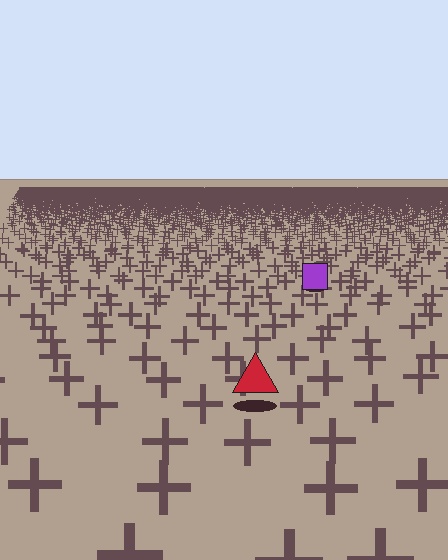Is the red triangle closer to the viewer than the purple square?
Yes. The red triangle is closer — you can tell from the texture gradient: the ground texture is coarser near it.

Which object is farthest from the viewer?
The purple square is farthest from the viewer. It appears smaller and the ground texture around it is denser.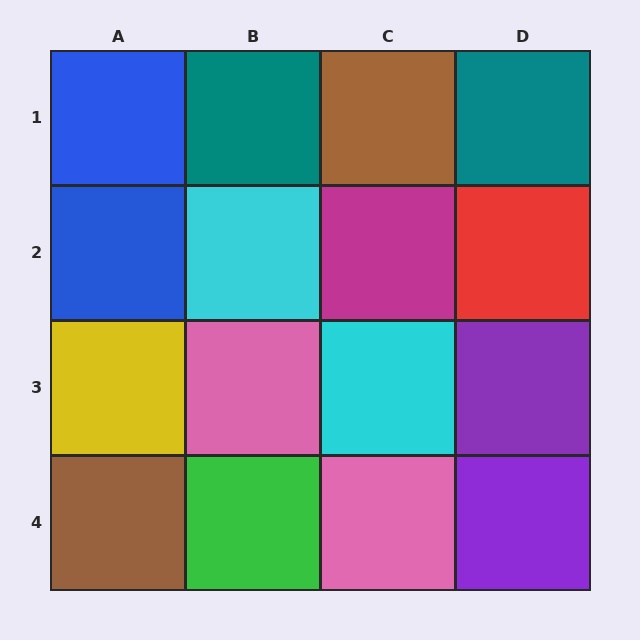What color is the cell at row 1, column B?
Teal.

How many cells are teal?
2 cells are teal.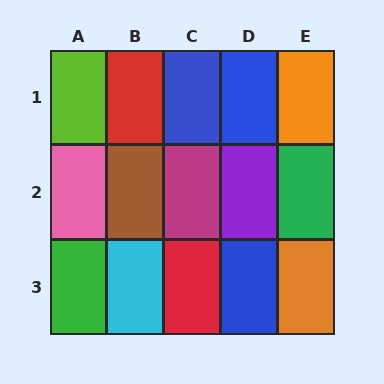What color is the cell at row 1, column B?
Red.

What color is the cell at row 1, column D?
Blue.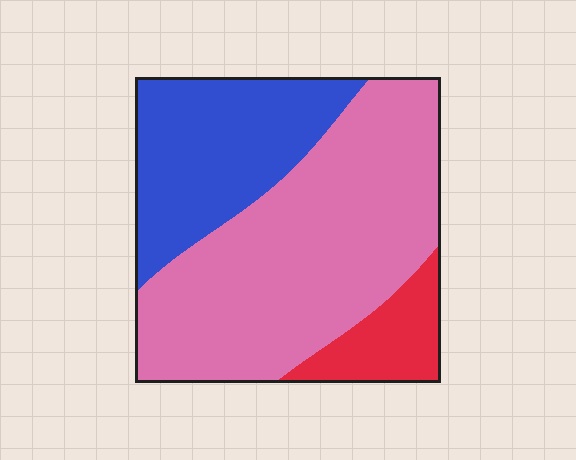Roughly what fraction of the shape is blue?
Blue takes up about one third (1/3) of the shape.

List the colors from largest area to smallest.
From largest to smallest: pink, blue, red.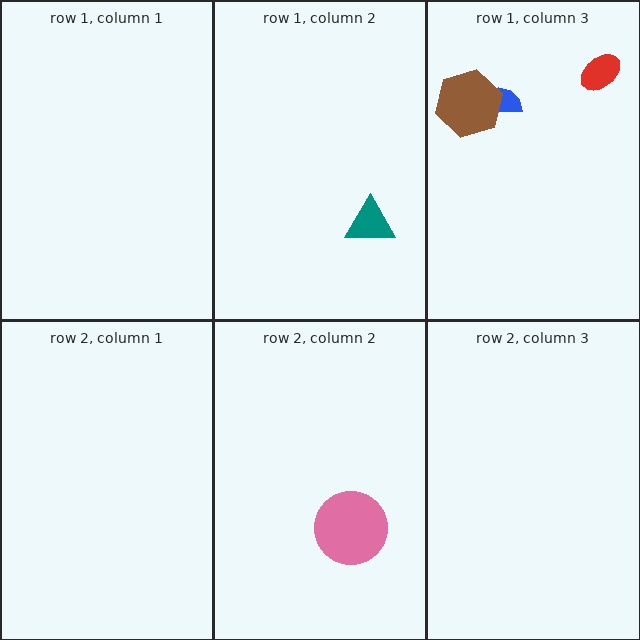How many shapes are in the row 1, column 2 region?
1.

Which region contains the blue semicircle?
The row 1, column 3 region.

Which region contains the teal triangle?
The row 1, column 2 region.